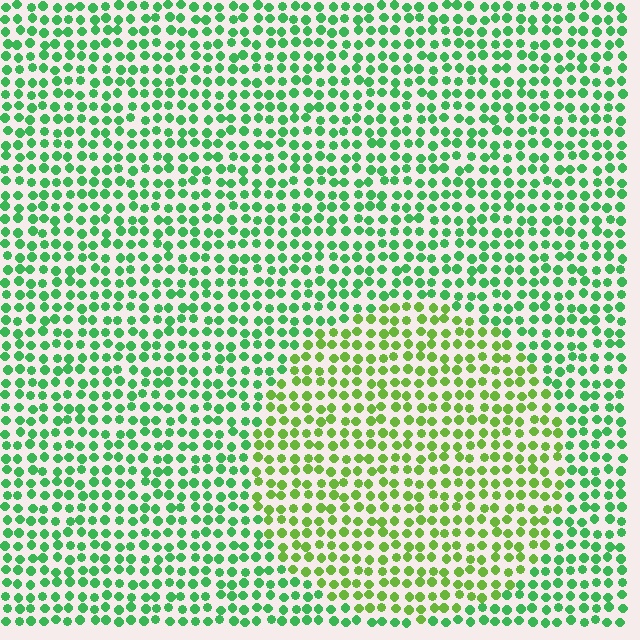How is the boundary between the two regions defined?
The boundary is defined purely by a slight shift in hue (about 36 degrees). Spacing, size, and orientation are identical on both sides.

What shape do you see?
I see a circle.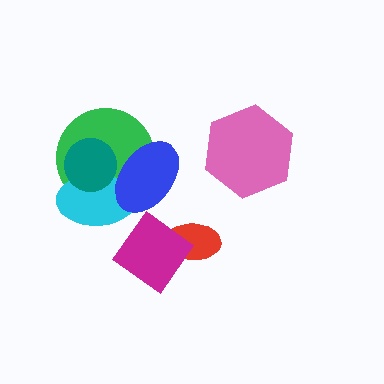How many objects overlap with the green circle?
3 objects overlap with the green circle.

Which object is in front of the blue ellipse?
The teal circle is in front of the blue ellipse.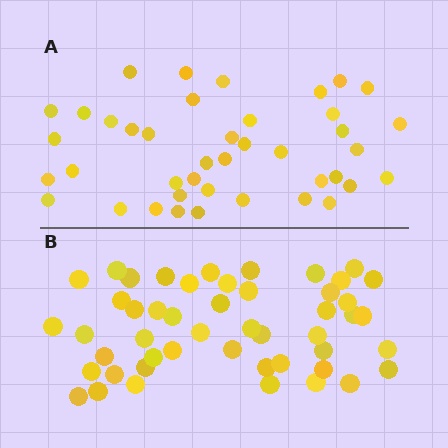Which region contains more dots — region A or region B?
Region B (the bottom region) has more dots.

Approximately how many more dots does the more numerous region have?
Region B has roughly 8 or so more dots than region A.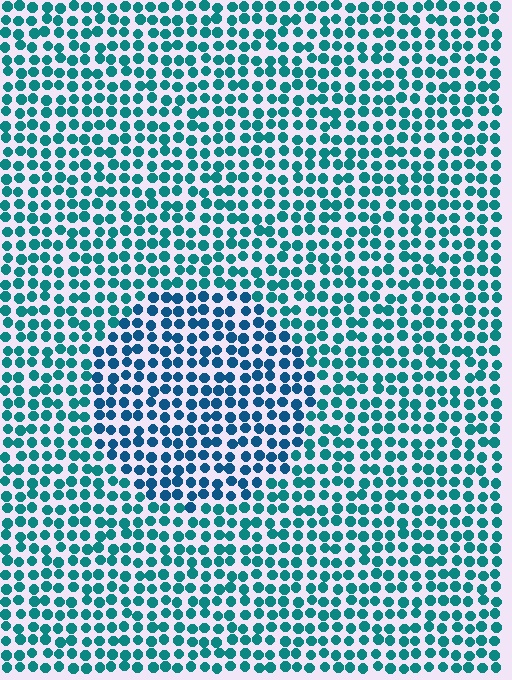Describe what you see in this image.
The image is filled with small teal elements in a uniform arrangement. A circle-shaped region is visible where the elements are tinted to a slightly different hue, forming a subtle color boundary.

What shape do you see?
I see a circle.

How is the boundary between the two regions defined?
The boundary is defined purely by a slight shift in hue (about 27 degrees). Spacing, size, and orientation are identical on both sides.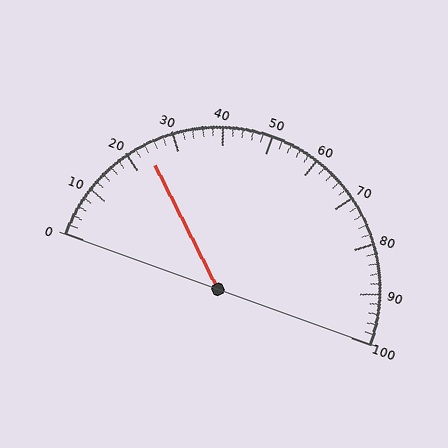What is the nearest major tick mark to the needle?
The nearest major tick mark is 20.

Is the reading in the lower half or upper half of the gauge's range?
The reading is in the lower half of the range (0 to 100).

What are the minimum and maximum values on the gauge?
The gauge ranges from 0 to 100.